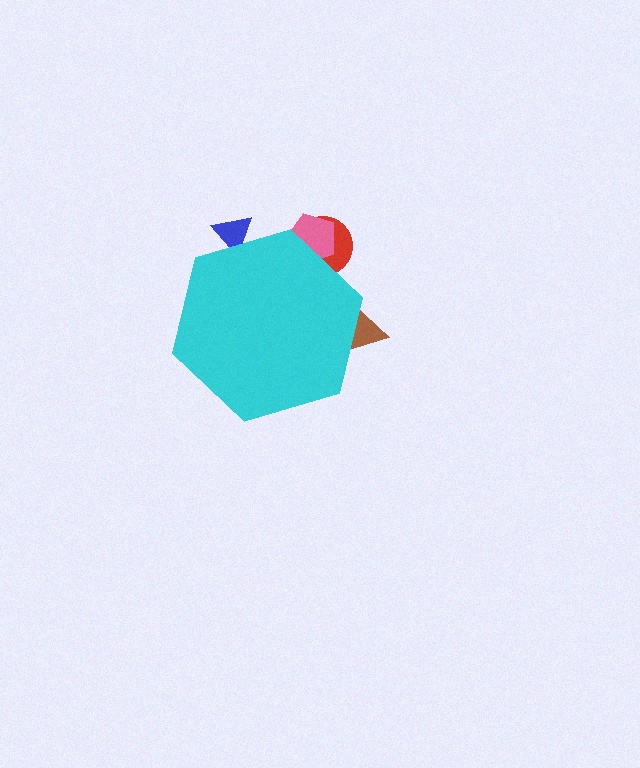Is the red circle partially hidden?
Yes, the red circle is partially hidden behind the cyan hexagon.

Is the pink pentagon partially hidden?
Yes, the pink pentagon is partially hidden behind the cyan hexagon.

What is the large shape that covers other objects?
A cyan hexagon.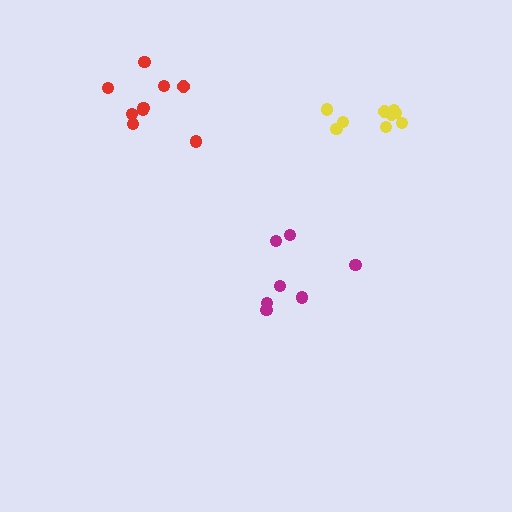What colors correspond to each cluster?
The clusters are colored: yellow, magenta, red.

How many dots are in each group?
Group 1: 9 dots, Group 2: 7 dots, Group 3: 9 dots (25 total).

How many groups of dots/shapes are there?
There are 3 groups.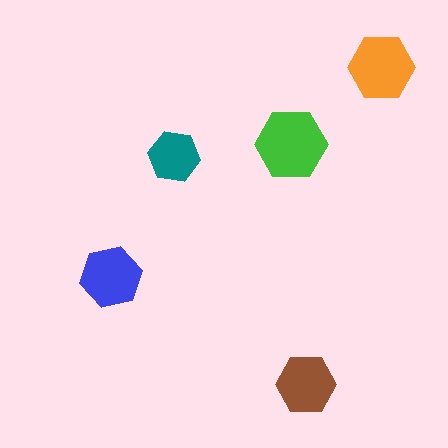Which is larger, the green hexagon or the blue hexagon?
The green one.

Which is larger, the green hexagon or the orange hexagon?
The green one.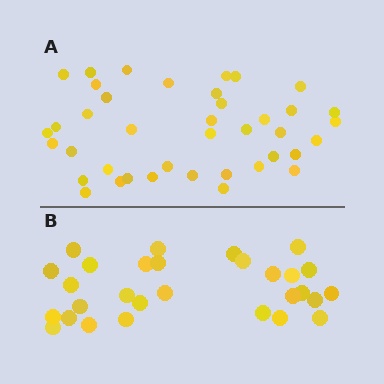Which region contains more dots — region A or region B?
Region A (the top region) has more dots.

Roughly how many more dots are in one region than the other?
Region A has roughly 12 or so more dots than region B.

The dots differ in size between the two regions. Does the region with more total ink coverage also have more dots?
No. Region B has more total ink coverage because its dots are larger, but region A actually contains more individual dots. Total area can be misleading — the number of items is what matters here.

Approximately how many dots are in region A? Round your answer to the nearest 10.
About 40 dots.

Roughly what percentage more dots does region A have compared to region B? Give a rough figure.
About 40% more.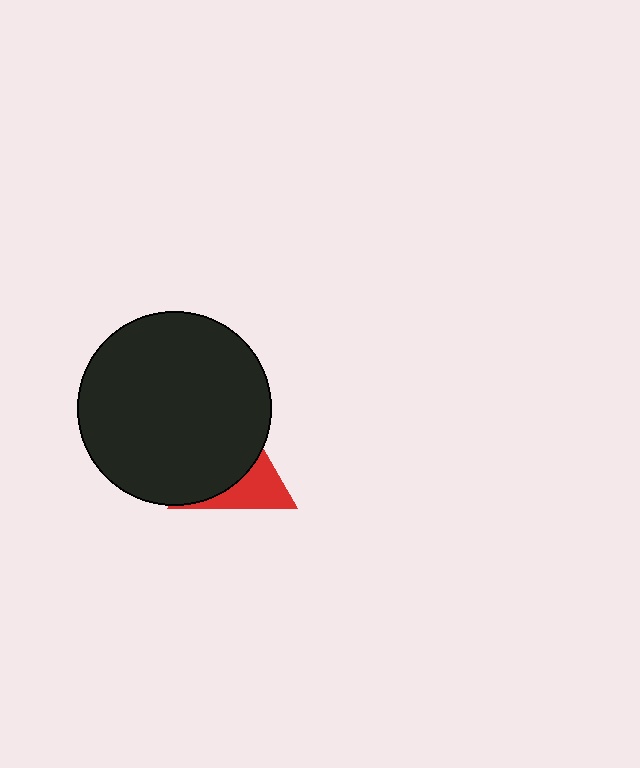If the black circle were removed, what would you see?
You would see the complete red triangle.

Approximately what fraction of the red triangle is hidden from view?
Roughly 62% of the red triangle is hidden behind the black circle.